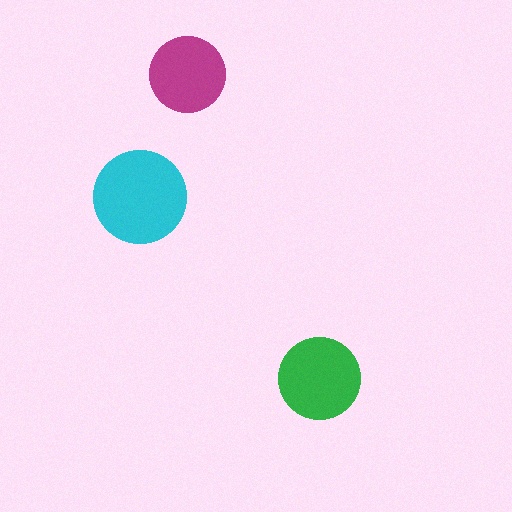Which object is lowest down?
The green circle is bottommost.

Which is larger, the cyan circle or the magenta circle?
The cyan one.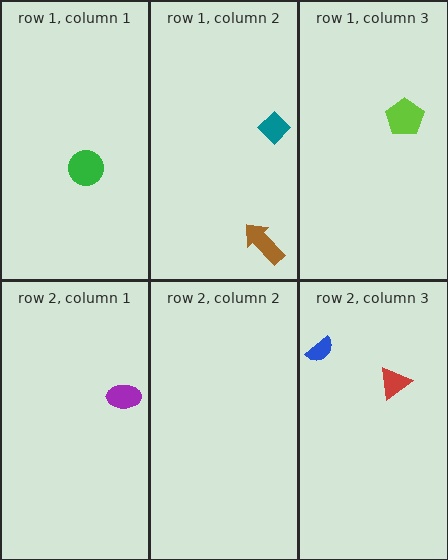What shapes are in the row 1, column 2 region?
The teal diamond, the brown arrow.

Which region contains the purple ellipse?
The row 2, column 1 region.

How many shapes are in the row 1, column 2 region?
2.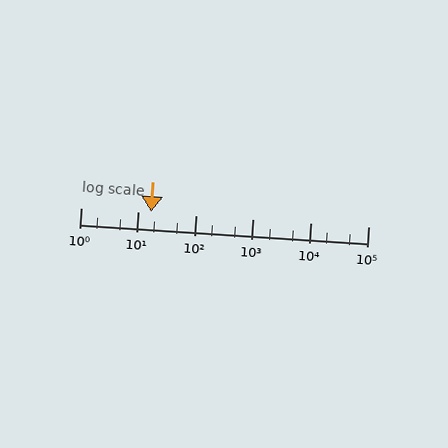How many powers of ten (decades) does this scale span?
The scale spans 5 decades, from 1 to 100000.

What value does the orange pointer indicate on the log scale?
The pointer indicates approximately 17.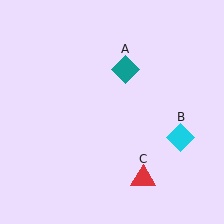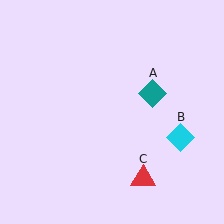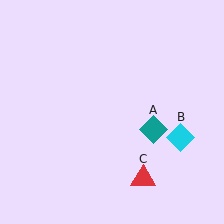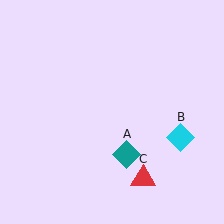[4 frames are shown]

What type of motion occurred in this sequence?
The teal diamond (object A) rotated clockwise around the center of the scene.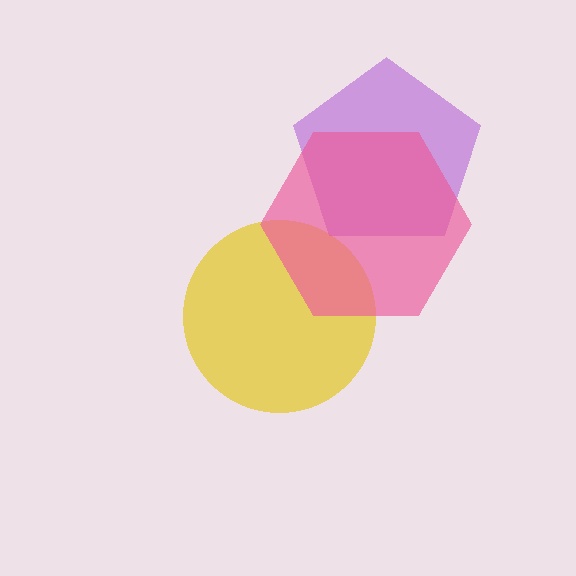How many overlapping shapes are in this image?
There are 3 overlapping shapes in the image.